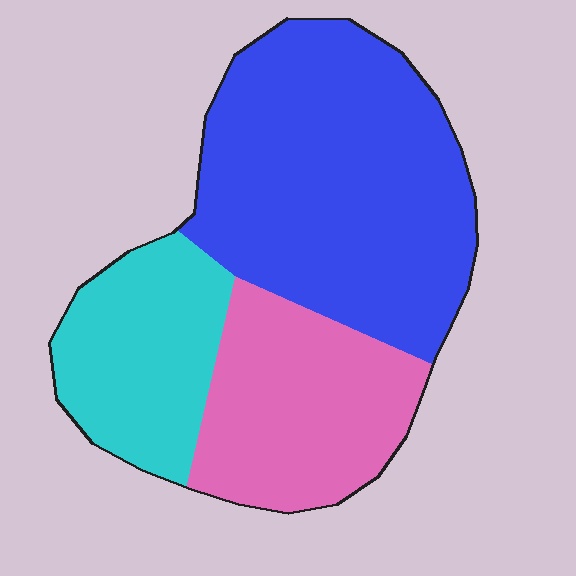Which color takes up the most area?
Blue, at roughly 50%.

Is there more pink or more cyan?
Pink.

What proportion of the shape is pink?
Pink takes up between a sixth and a third of the shape.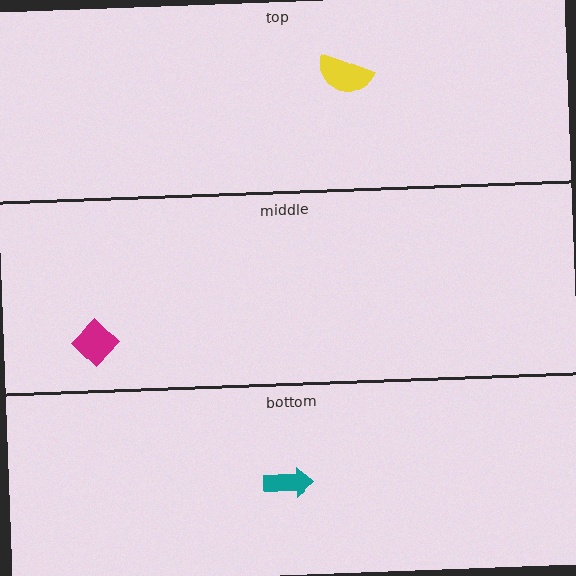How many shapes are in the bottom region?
1.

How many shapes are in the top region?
1.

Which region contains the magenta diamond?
The middle region.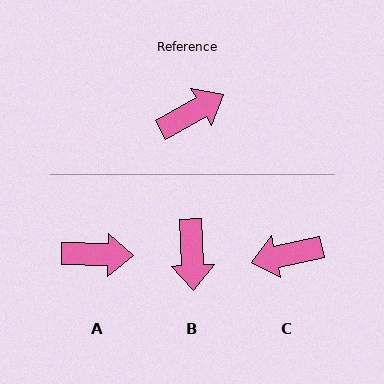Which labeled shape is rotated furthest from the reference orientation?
C, about 163 degrees away.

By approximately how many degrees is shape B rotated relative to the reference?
Approximately 116 degrees clockwise.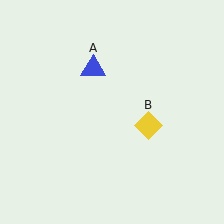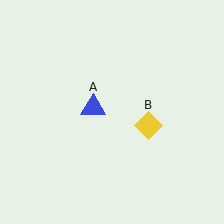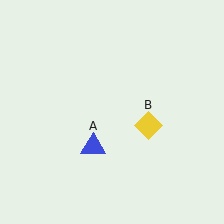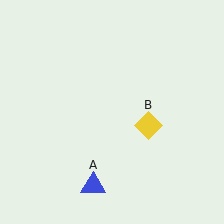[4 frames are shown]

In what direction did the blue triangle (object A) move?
The blue triangle (object A) moved down.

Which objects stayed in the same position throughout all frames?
Yellow diamond (object B) remained stationary.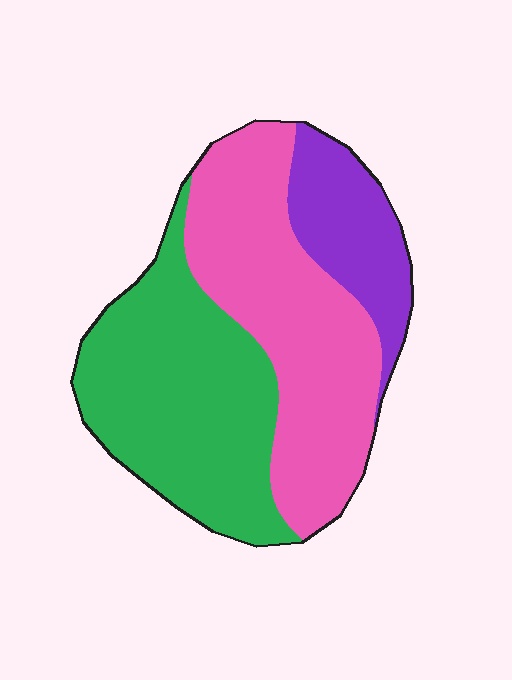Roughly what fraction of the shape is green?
Green covers 41% of the shape.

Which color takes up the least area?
Purple, at roughly 15%.